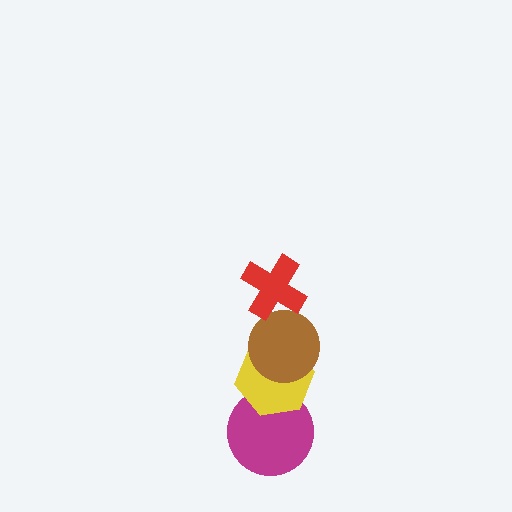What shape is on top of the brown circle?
The red cross is on top of the brown circle.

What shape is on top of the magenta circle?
The yellow hexagon is on top of the magenta circle.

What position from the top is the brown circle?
The brown circle is 2nd from the top.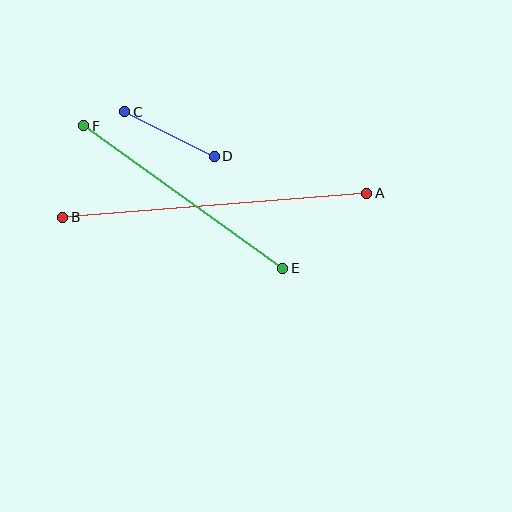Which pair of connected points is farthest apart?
Points A and B are farthest apart.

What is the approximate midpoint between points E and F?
The midpoint is at approximately (183, 197) pixels.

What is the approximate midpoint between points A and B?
The midpoint is at approximately (215, 205) pixels.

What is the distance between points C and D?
The distance is approximately 100 pixels.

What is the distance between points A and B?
The distance is approximately 305 pixels.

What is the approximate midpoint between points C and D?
The midpoint is at approximately (170, 134) pixels.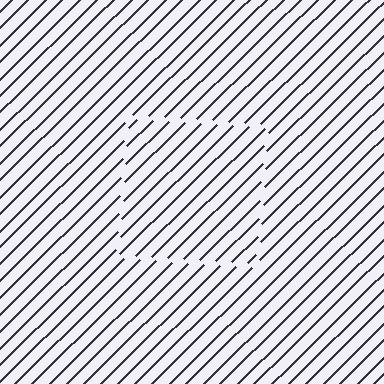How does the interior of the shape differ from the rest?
The interior of the shape contains the same grating, shifted by half a period — the contour is defined by the phase discontinuity where line-ends from the inner and outer gratings abut.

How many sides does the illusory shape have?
4 sides — the line-ends trace a square.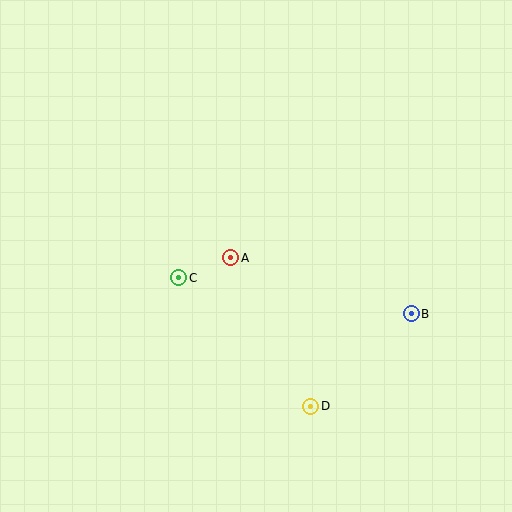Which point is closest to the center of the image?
Point A at (231, 258) is closest to the center.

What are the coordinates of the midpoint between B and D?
The midpoint between B and D is at (361, 360).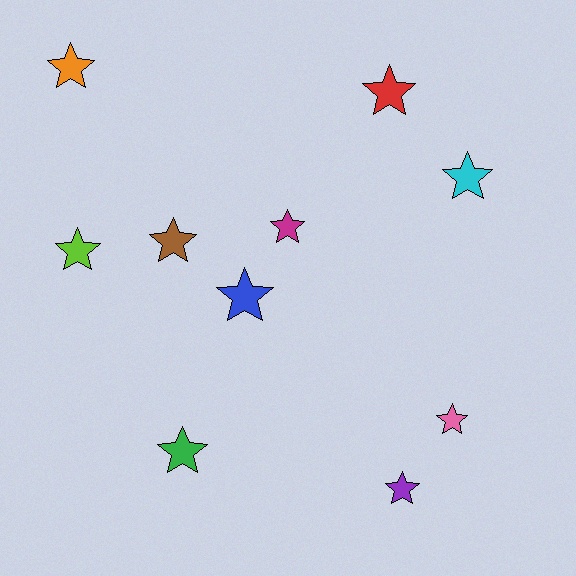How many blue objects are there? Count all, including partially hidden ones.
There is 1 blue object.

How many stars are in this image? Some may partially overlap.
There are 10 stars.